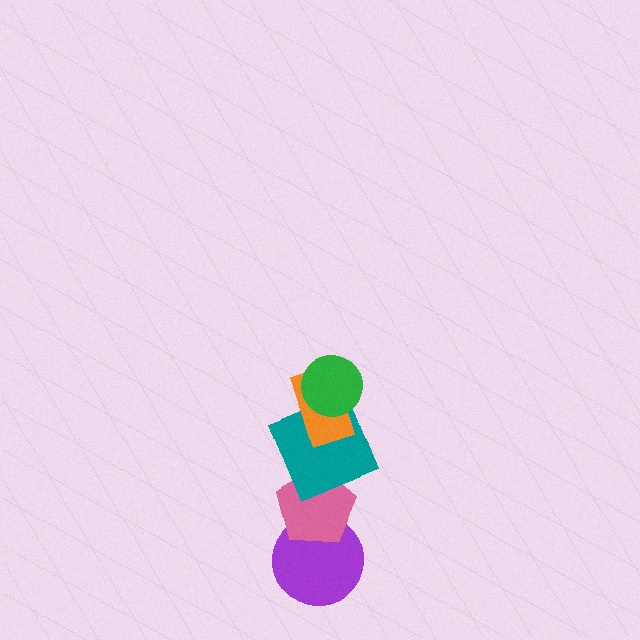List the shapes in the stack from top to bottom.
From top to bottom: the green circle, the orange rectangle, the teal square, the pink pentagon, the purple circle.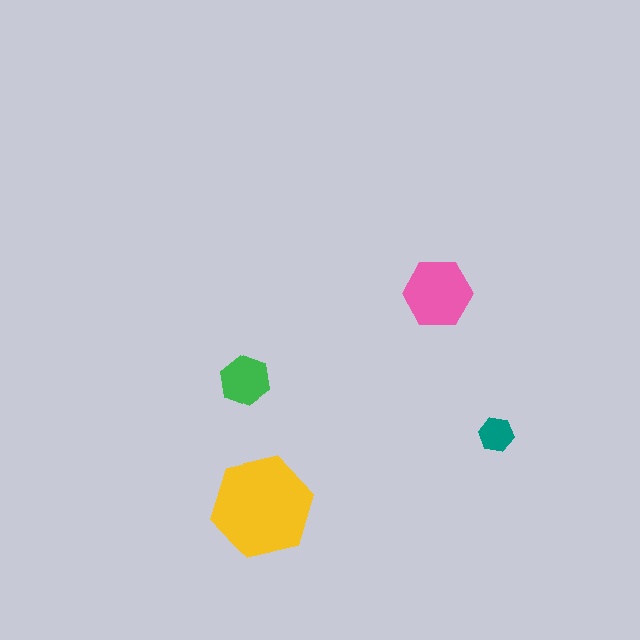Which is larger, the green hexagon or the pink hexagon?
The pink one.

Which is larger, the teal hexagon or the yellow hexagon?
The yellow one.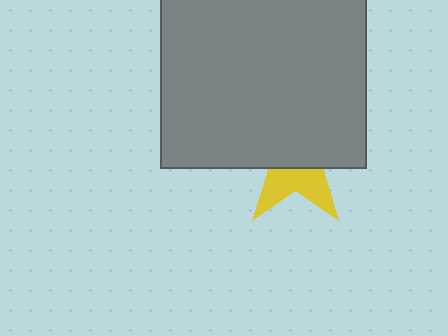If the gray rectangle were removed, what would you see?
You would see the complete yellow star.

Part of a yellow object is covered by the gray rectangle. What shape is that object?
It is a star.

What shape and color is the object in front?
The object in front is a gray rectangle.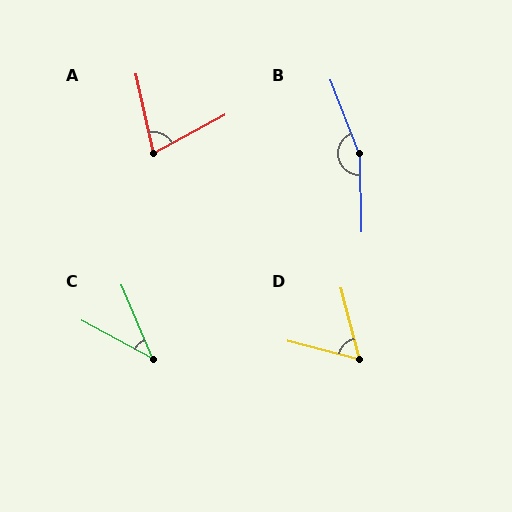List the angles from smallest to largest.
C (39°), D (61°), A (74°), B (160°).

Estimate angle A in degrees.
Approximately 74 degrees.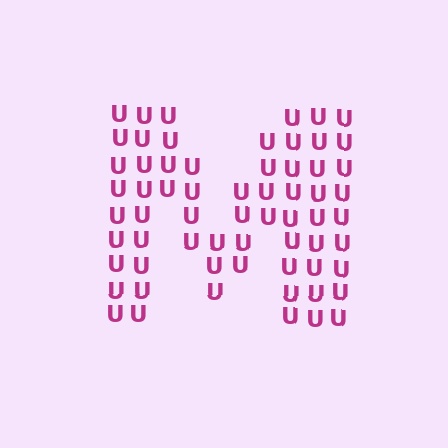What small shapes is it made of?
It is made of small letter U's.